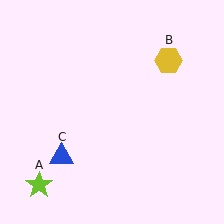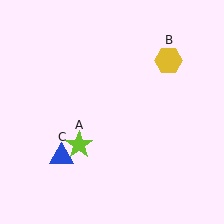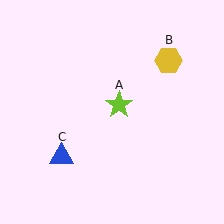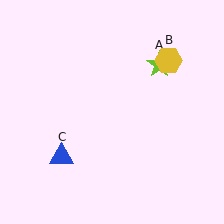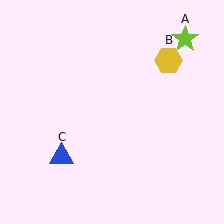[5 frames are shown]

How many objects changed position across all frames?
1 object changed position: lime star (object A).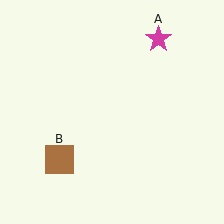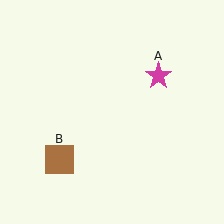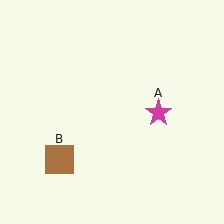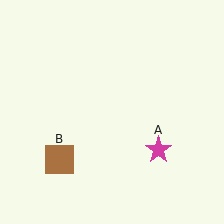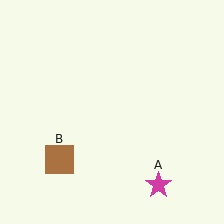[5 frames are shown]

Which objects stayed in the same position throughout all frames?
Brown square (object B) remained stationary.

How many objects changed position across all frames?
1 object changed position: magenta star (object A).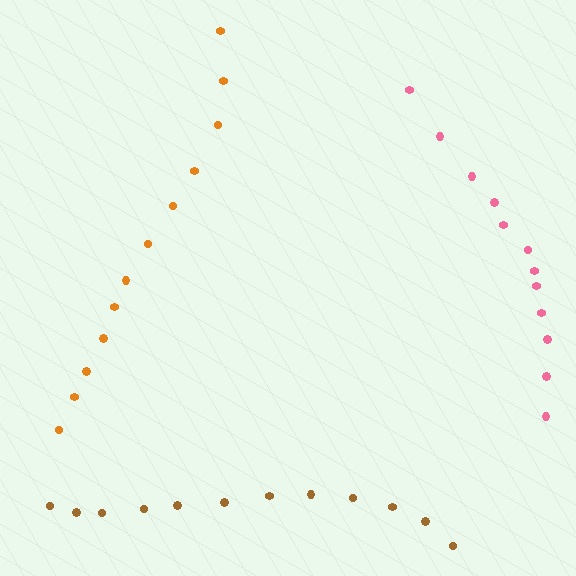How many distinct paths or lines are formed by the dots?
There are 3 distinct paths.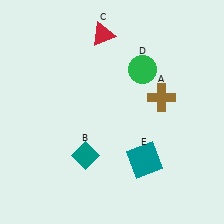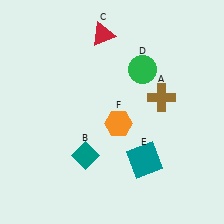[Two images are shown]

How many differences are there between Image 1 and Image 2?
There is 1 difference between the two images.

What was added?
An orange hexagon (F) was added in Image 2.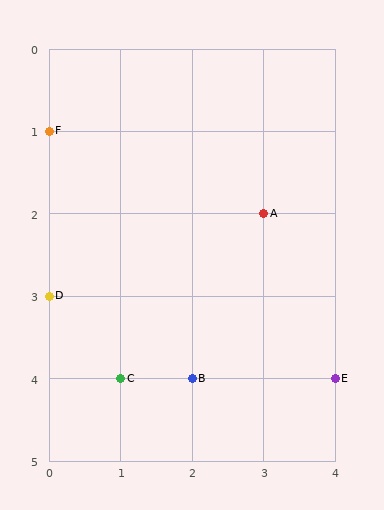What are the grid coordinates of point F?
Point F is at grid coordinates (0, 1).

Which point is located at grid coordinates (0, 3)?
Point D is at (0, 3).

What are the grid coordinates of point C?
Point C is at grid coordinates (1, 4).